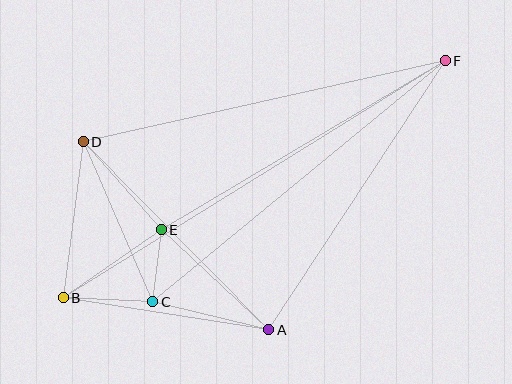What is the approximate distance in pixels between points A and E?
The distance between A and E is approximately 147 pixels.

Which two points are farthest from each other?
Points B and F are farthest from each other.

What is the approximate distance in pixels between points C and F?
The distance between C and F is approximately 379 pixels.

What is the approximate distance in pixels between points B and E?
The distance between B and E is approximately 119 pixels.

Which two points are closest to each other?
Points C and E are closest to each other.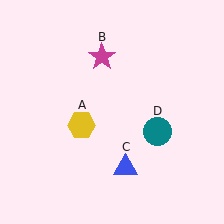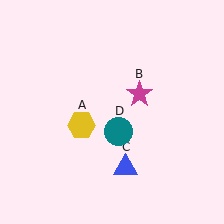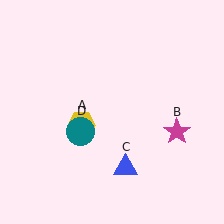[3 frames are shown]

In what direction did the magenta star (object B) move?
The magenta star (object B) moved down and to the right.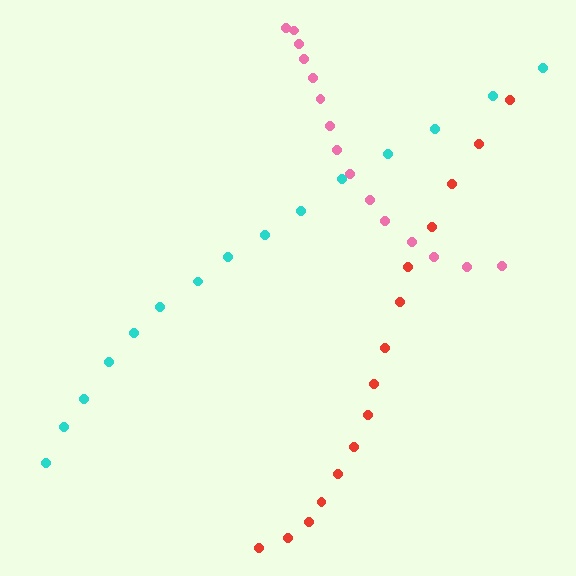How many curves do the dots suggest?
There are 3 distinct paths.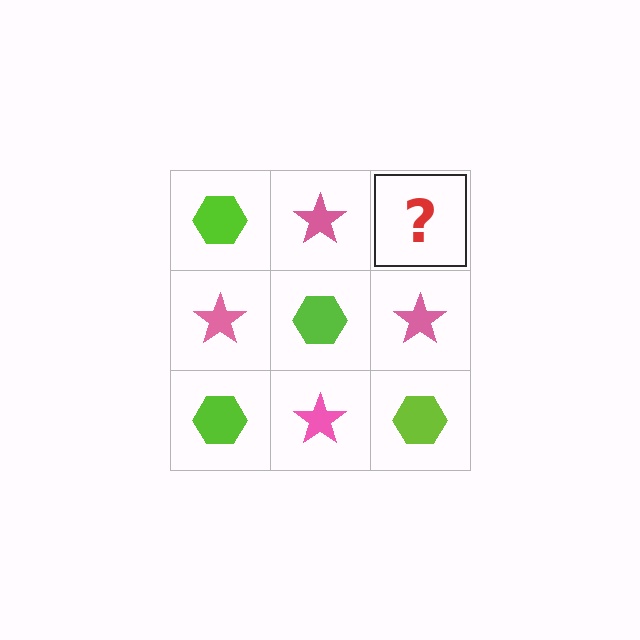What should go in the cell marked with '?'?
The missing cell should contain a lime hexagon.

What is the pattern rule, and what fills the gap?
The rule is that it alternates lime hexagon and pink star in a checkerboard pattern. The gap should be filled with a lime hexagon.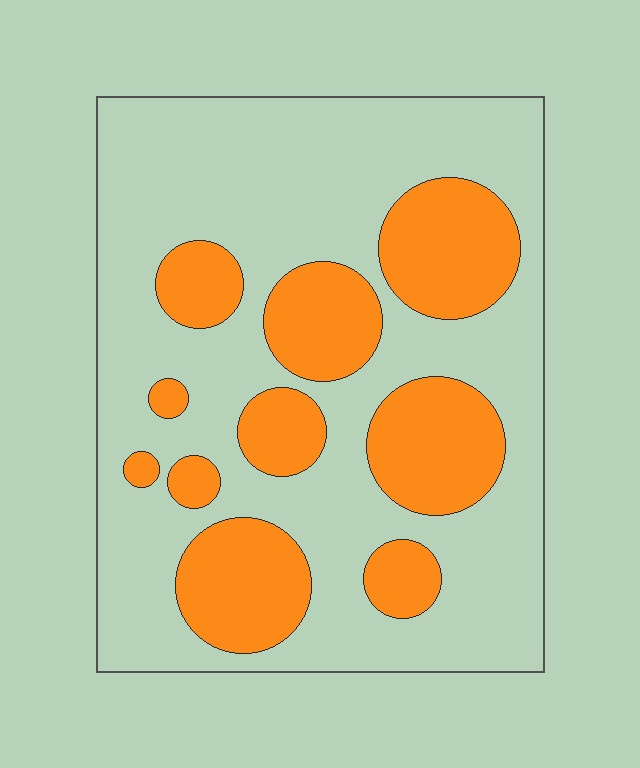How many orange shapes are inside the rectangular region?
10.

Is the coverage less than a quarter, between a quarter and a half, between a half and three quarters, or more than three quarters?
Between a quarter and a half.